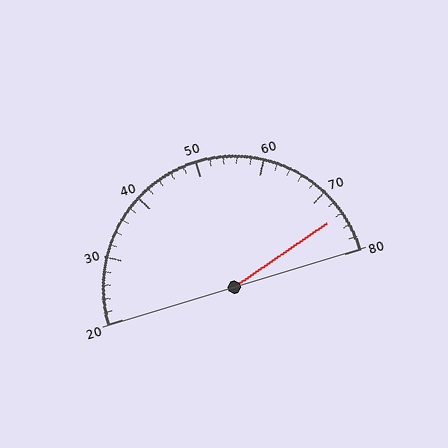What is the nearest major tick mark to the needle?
The nearest major tick mark is 70.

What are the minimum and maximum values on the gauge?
The gauge ranges from 20 to 80.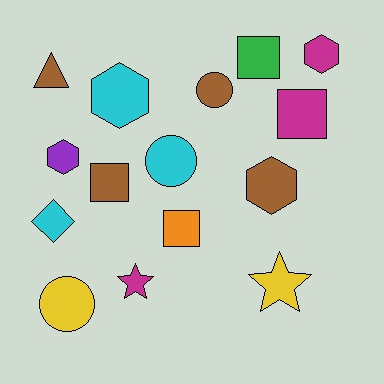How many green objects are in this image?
There is 1 green object.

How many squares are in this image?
There are 4 squares.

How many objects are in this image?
There are 15 objects.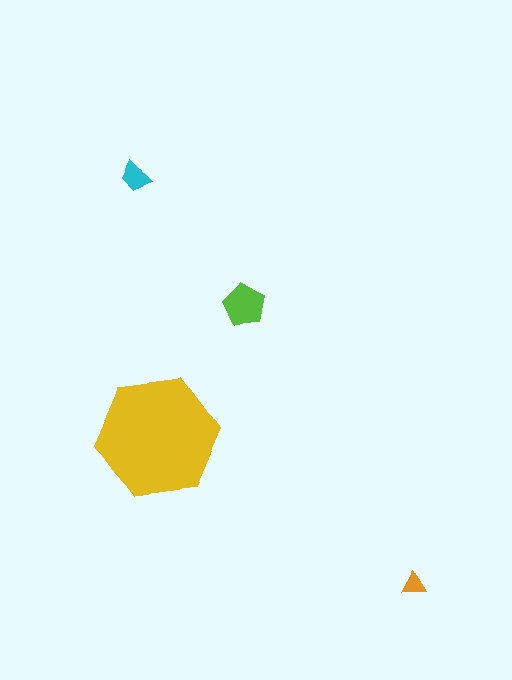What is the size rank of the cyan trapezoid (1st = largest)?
3rd.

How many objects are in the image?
There are 4 objects in the image.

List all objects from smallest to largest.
The orange triangle, the cyan trapezoid, the lime pentagon, the yellow hexagon.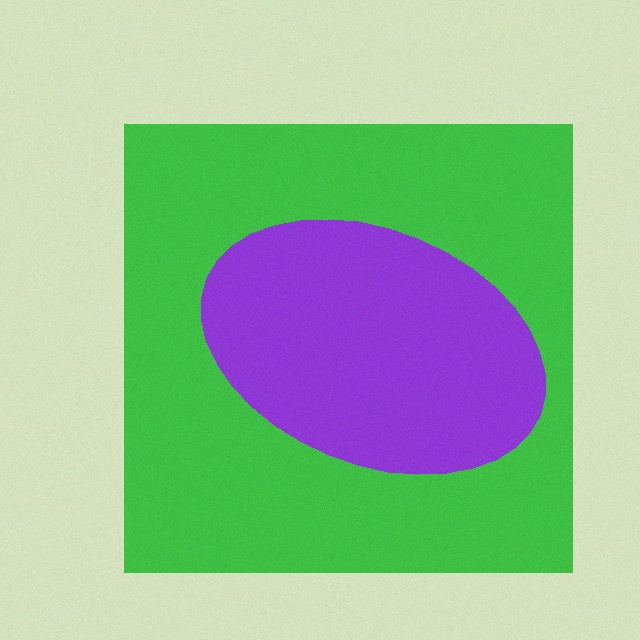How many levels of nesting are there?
2.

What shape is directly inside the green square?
The purple ellipse.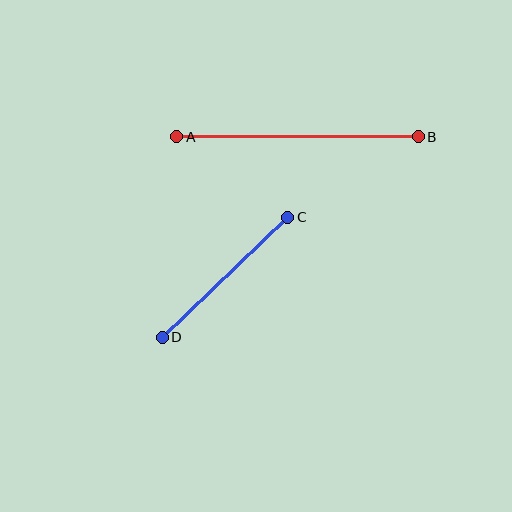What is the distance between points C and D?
The distance is approximately 173 pixels.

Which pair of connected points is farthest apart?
Points A and B are farthest apart.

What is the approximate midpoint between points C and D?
The midpoint is at approximately (225, 277) pixels.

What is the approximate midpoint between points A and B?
The midpoint is at approximately (297, 137) pixels.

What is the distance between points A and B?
The distance is approximately 241 pixels.